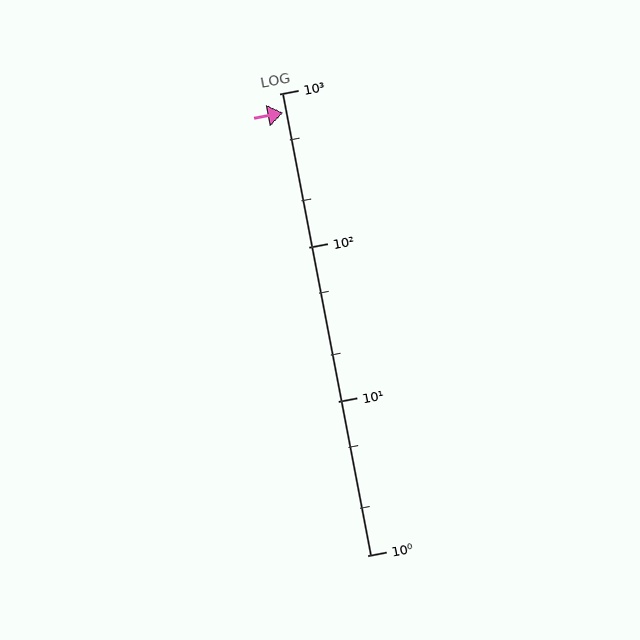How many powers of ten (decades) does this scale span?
The scale spans 3 decades, from 1 to 1000.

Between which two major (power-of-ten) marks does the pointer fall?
The pointer is between 100 and 1000.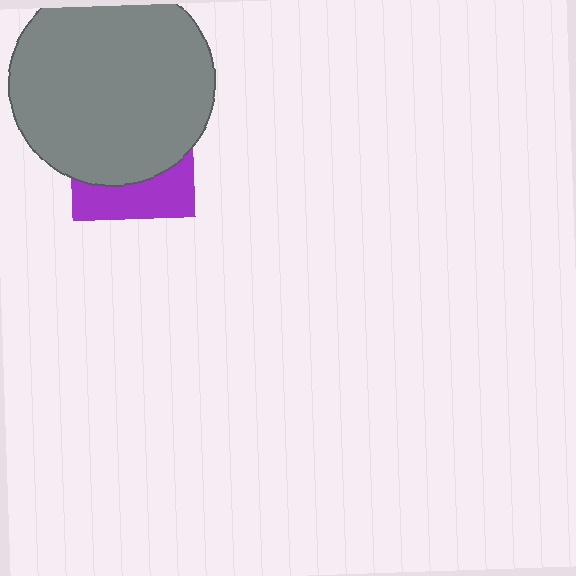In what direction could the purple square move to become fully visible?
The purple square could move down. That would shift it out from behind the gray circle entirely.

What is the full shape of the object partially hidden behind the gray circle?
The partially hidden object is a purple square.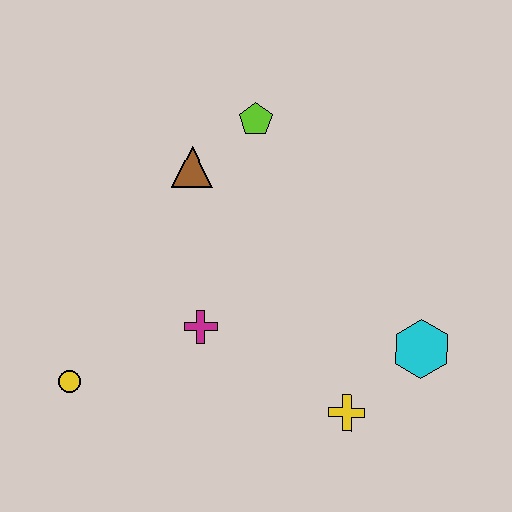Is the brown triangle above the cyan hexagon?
Yes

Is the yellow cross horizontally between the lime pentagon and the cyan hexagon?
Yes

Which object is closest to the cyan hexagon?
The yellow cross is closest to the cyan hexagon.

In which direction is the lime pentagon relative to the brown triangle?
The lime pentagon is to the right of the brown triangle.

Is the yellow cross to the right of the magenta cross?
Yes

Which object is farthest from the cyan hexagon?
The yellow circle is farthest from the cyan hexagon.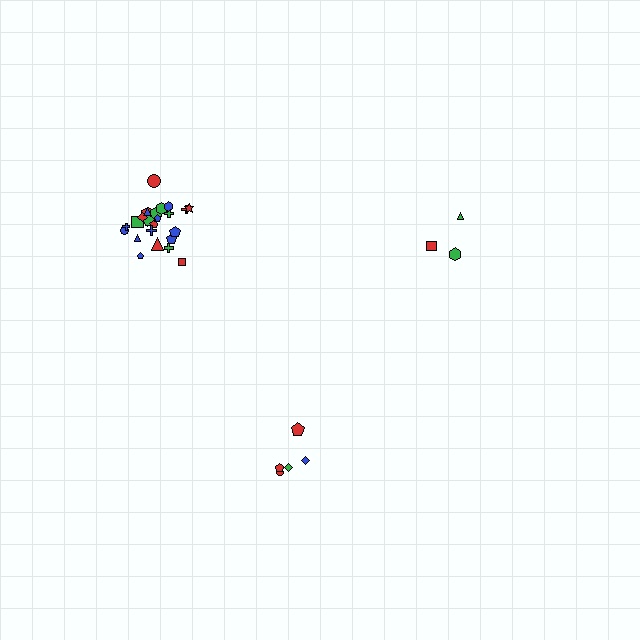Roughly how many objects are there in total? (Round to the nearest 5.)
Roughly 35 objects in total.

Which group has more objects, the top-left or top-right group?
The top-left group.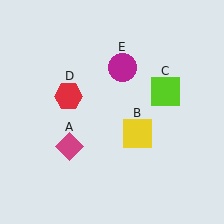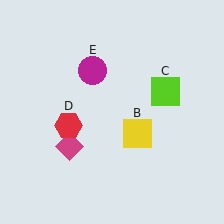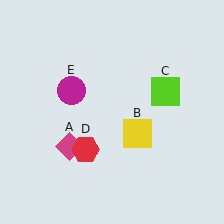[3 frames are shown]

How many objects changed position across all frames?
2 objects changed position: red hexagon (object D), magenta circle (object E).